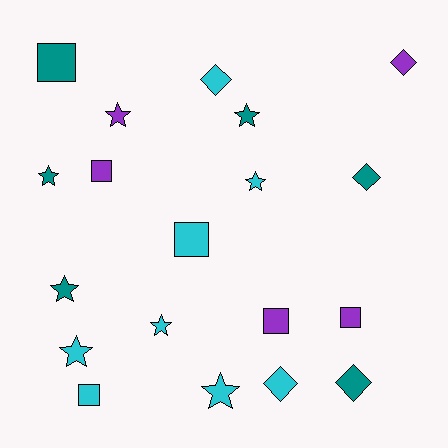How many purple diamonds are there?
There is 1 purple diamond.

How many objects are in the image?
There are 19 objects.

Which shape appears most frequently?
Star, with 8 objects.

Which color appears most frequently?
Cyan, with 8 objects.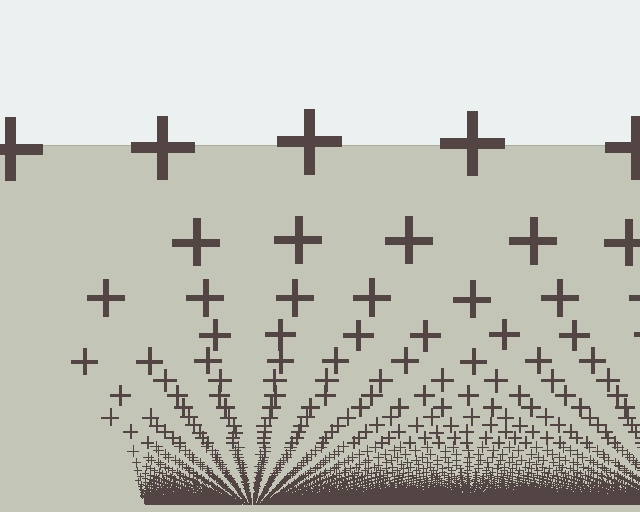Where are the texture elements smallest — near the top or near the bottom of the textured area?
Near the bottom.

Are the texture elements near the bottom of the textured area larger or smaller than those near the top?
Smaller. The gradient is inverted — elements near the bottom are smaller and denser.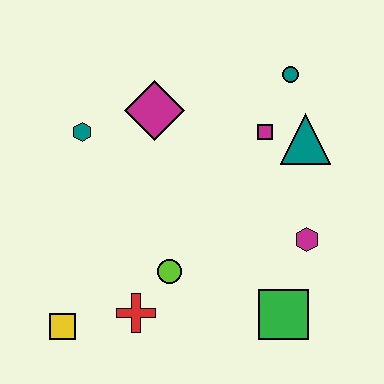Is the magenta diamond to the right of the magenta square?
No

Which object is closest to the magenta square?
The teal triangle is closest to the magenta square.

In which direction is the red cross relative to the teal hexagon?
The red cross is below the teal hexagon.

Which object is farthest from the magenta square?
The yellow square is farthest from the magenta square.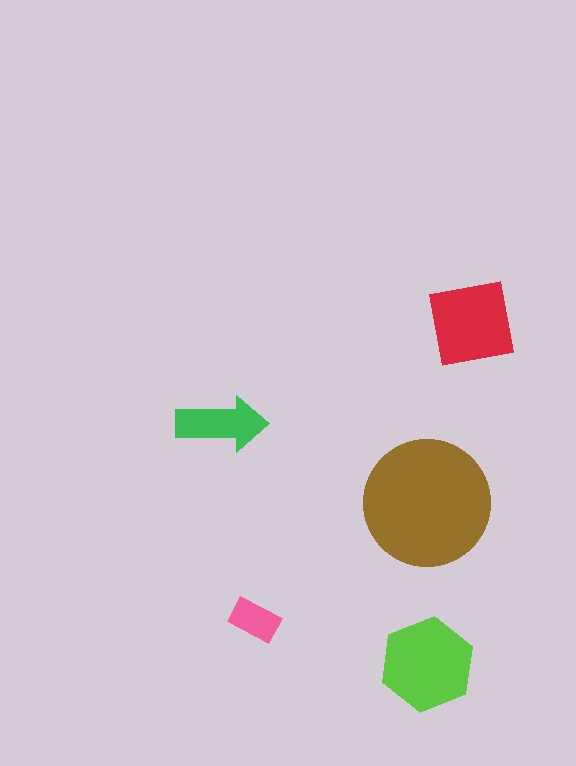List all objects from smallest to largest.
The pink rectangle, the green arrow, the red square, the lime hexagon, the brown circle.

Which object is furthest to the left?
The green arrow is leftmost.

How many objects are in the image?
There are 5 objects in the image.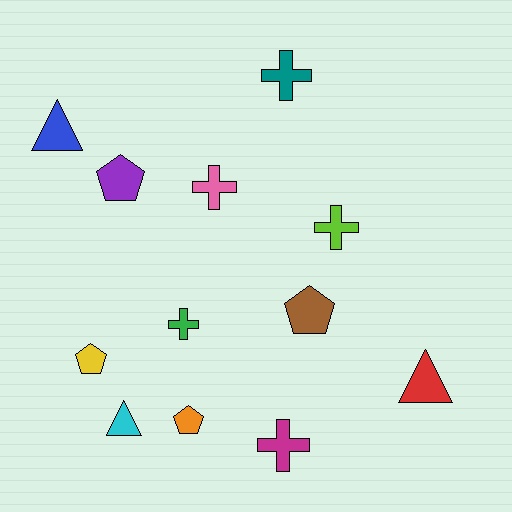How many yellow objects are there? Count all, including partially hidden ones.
There is 1 yellow object.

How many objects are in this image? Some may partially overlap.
There are 12 objects.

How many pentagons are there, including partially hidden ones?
There are 4 pentagons.